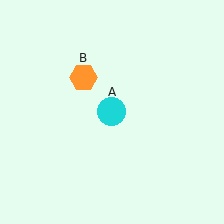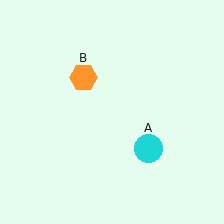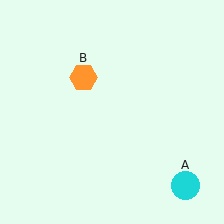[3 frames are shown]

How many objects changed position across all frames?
1 object changed position: cyan circle (object A).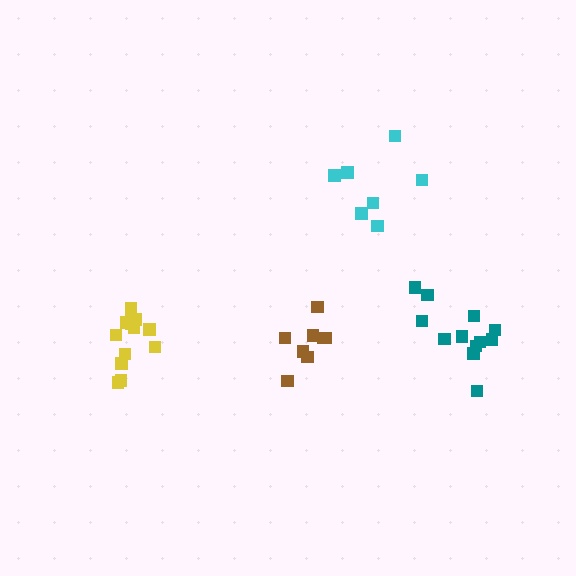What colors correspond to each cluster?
The clusters are colored: teal, brown, yellow, cyan.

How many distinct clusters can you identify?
There are 4 distinct clusters.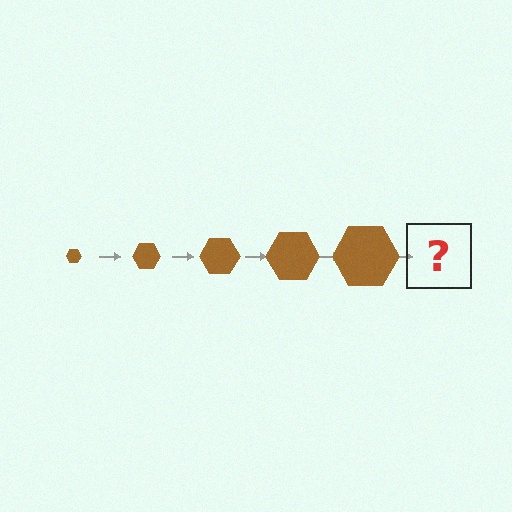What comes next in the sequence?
The next element should be a brown hexagon, larger than the previous one.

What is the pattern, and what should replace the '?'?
The pattern is that the hexagon gets progressively larger each step. The '?' should be a brown hexagon, larger than the previous one.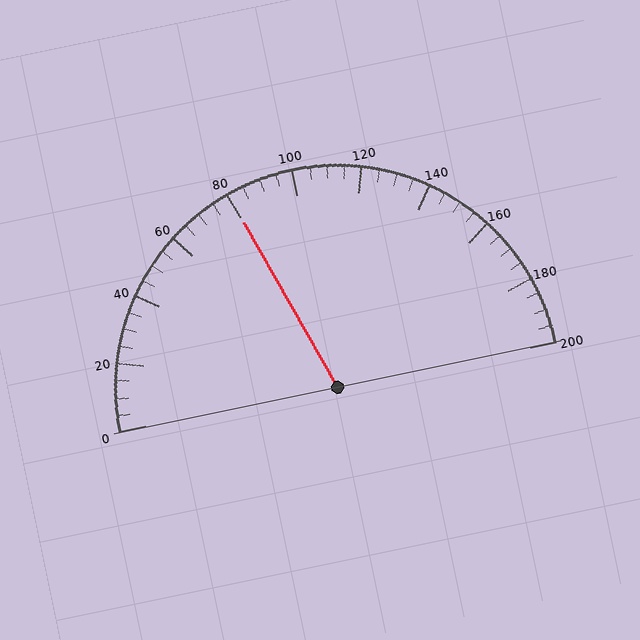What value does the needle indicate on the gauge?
The needle indicates approximately 80.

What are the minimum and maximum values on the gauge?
The gauge ranges from 0 to 200.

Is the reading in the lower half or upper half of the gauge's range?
The reading is in the lower half of the range (0 to 200).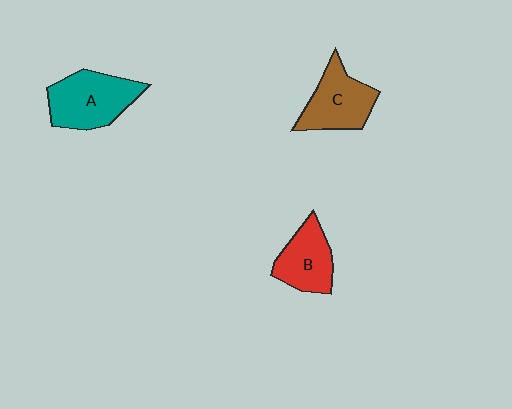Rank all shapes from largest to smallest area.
From largest to smallest: A (teal), C (brown), B (red).